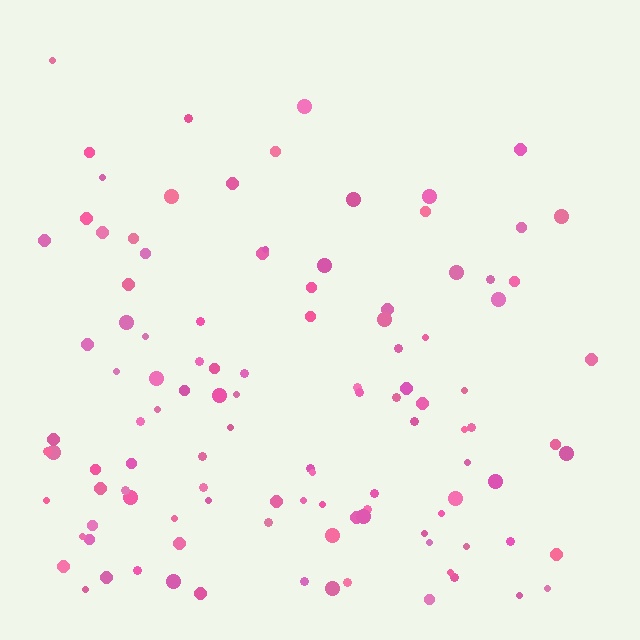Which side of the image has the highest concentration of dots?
The bottom.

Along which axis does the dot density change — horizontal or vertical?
Vertical.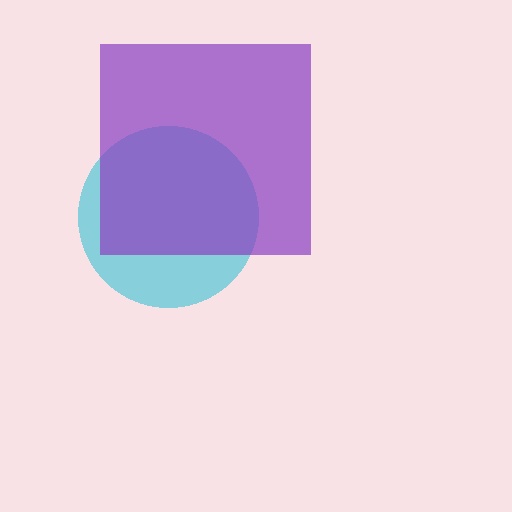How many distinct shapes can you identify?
There are 2 distinct shapes: a cyan circle, a purple square.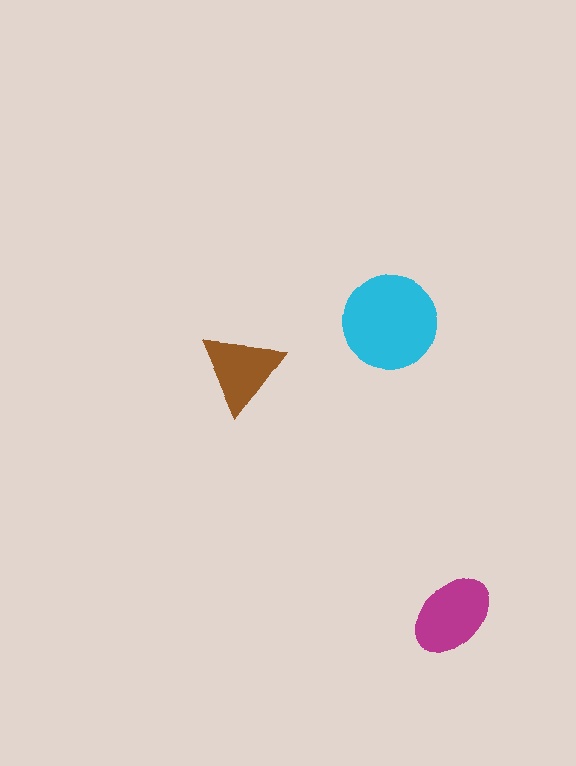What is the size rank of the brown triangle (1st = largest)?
3rd.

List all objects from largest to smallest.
The cyan circle, the magenta ellipse, the brown triangle.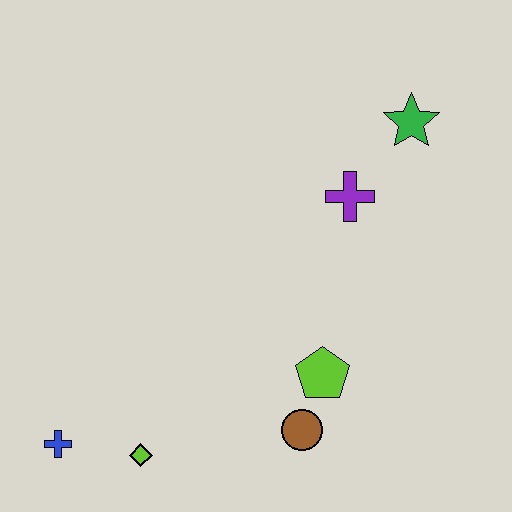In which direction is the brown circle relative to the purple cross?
The brown circle is below the purple cross.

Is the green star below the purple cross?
No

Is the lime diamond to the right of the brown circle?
No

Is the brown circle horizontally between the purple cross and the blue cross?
Yes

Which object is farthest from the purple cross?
The blue cross is farthest from the purple cross.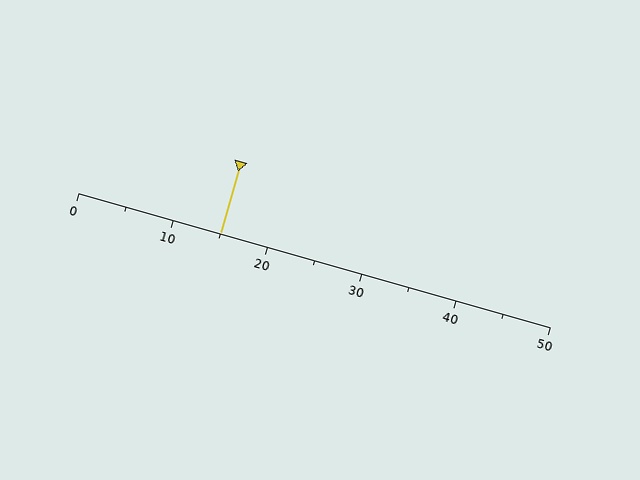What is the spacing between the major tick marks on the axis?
The major ticks are spaced 10 apart.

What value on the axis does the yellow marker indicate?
The marker indicates approximately 15.